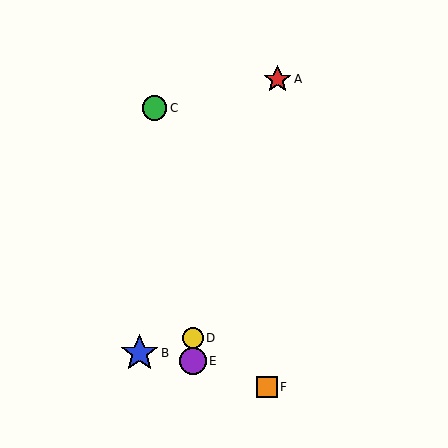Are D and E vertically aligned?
Yes, both are at x≈193.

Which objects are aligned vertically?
Objects D, E are aligned vertically.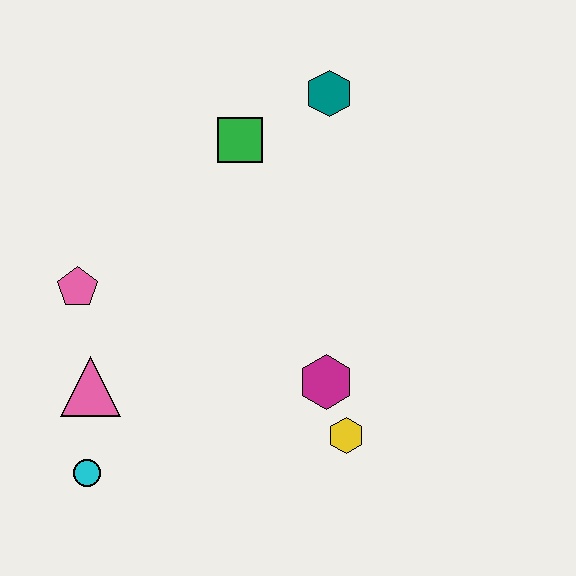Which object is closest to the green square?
The teal hexagon is closest to the green square.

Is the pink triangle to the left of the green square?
Yes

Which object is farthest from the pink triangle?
The teal hexagon is farthest from the pink triangle.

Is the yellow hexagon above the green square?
No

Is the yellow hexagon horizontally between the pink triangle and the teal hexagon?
No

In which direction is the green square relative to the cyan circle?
The green square is above the cyan circle.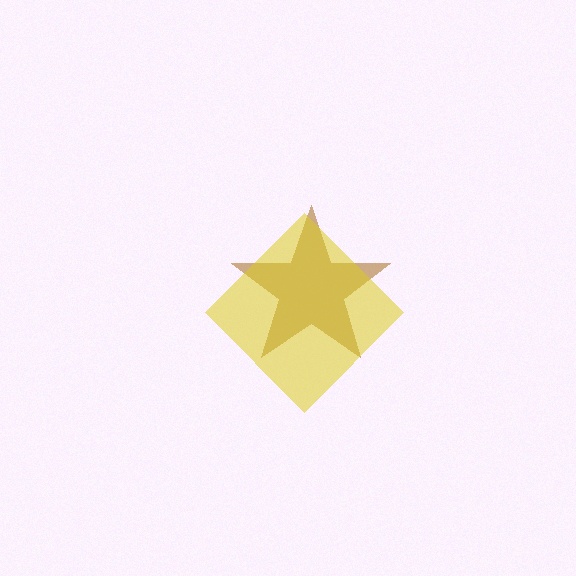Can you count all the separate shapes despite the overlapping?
Yes, there are 2 separate shapes.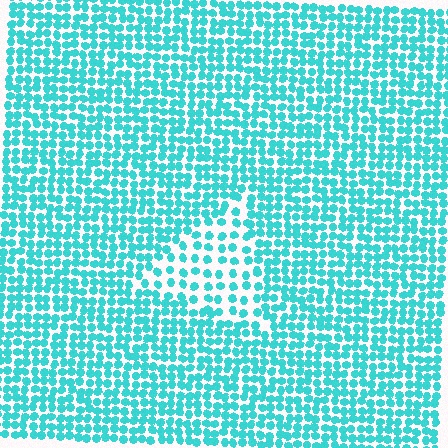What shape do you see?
I see a triangle.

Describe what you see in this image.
The image contains small cyan elements arranged at two different densities. A triangle-shaped region is visible where the elements are less densely packed than the surrounding area.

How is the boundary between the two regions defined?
The boundary is defined by a change in element density (approximately 1.9x ratio). All elements are the same color, size, and shape.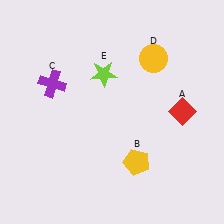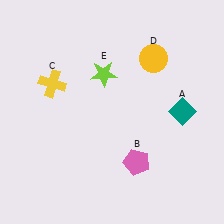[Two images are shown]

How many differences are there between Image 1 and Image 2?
There are 3 differences between the two images.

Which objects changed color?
A changed from red to teal. B changed from yellow to pink. C changed from purple to yellow.